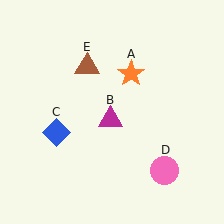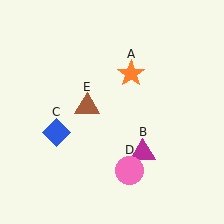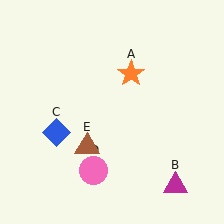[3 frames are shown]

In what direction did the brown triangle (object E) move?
The brown triangle (object E) moved down.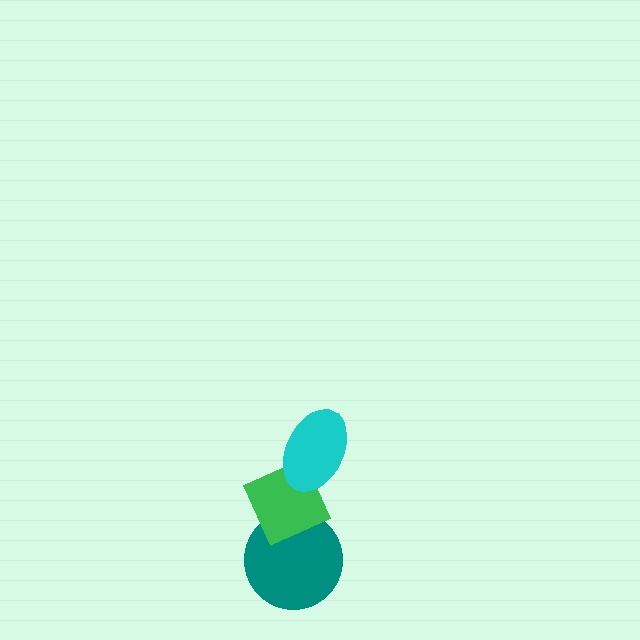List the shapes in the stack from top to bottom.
From top to bottom: the cyan ellipse, the green diamond, the teal circle.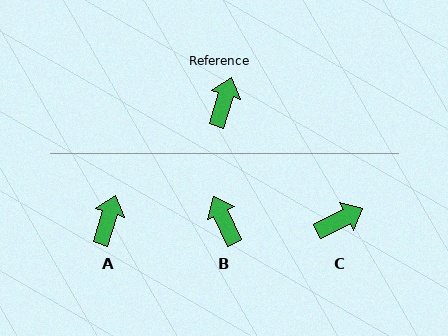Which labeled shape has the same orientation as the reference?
A.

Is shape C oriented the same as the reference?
No, it is off by about 46 degrees.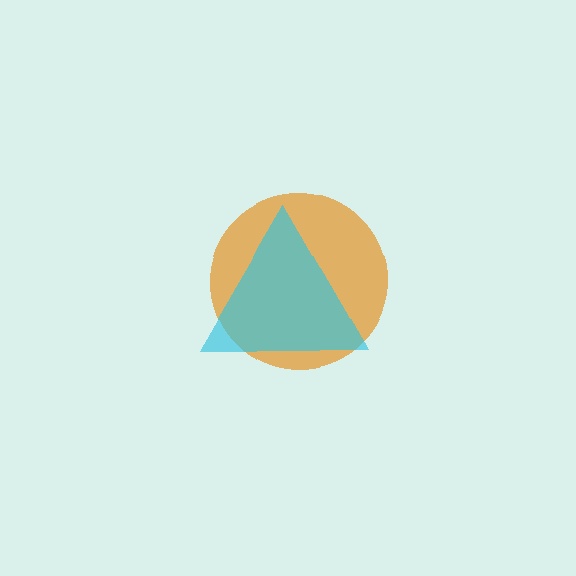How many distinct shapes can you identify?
There are 2 distinct shapes: an orange circle, a cyan triangle.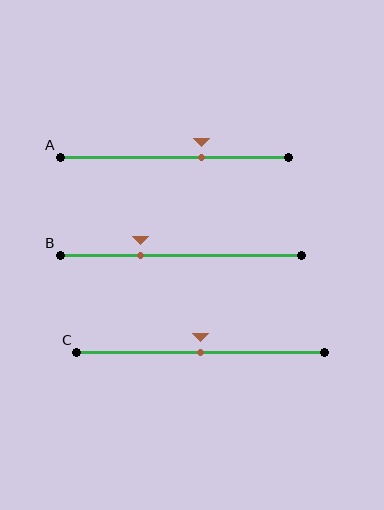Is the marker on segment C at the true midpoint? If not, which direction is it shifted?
Yes, the marker on segment C is at the true midpoint.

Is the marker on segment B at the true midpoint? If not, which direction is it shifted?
No, the marker on segment B is shifted to the left by about 17% of the segment length.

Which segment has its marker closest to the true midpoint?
Segment C has its marker closest to the true midpoint.